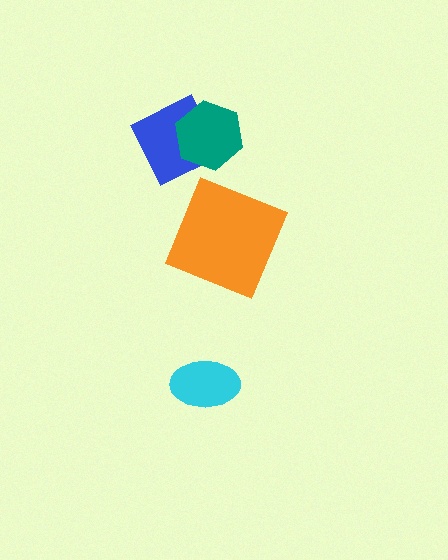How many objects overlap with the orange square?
0 objects overlap with the orange square.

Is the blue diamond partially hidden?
Yes, it is partially covered by another shape.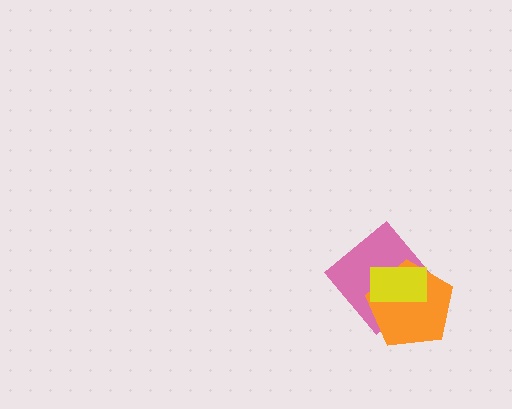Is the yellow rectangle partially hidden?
No, no other shape covers it.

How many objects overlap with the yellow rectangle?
2 objects overlap with the yellow rectangle.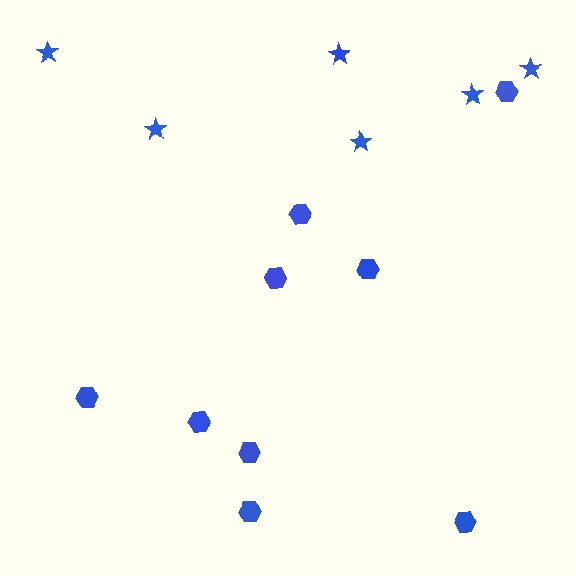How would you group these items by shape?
There are 2 groups: one group of stars (6) and one group of hexagons (9).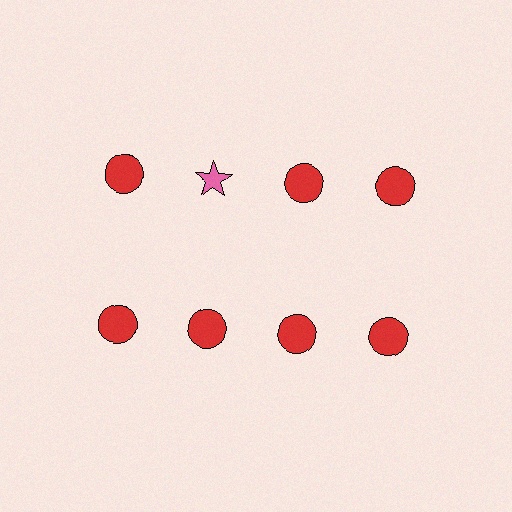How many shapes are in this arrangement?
There are 8 shapes arranged in a grid pattern.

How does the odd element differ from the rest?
It differs in both color (pink instead of red) and shape (star instead of circle).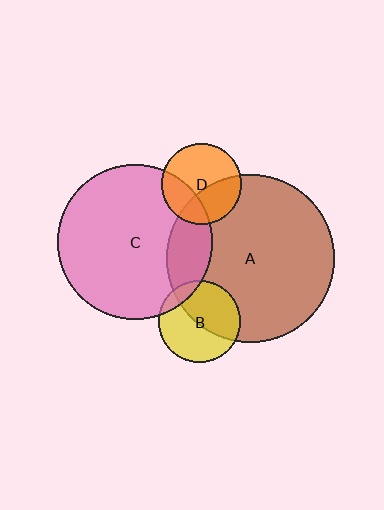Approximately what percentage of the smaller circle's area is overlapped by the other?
Approximately 20%.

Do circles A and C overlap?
Yes.